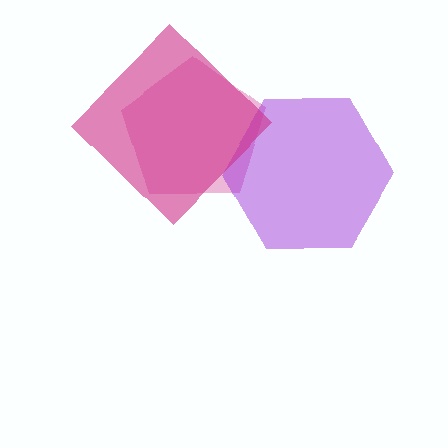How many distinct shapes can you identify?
There are 3 distinct shapes: a pink pentagon, a purple hexagon, a magenta diamond.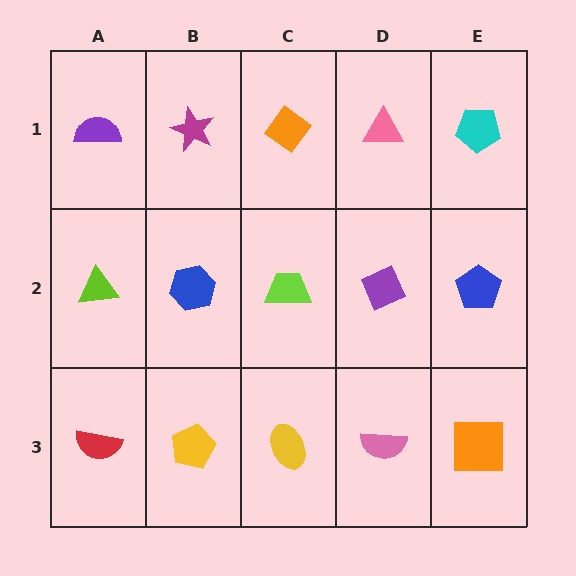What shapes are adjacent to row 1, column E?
A blue pentagon (row 2, column E), a pink triangle (row 1, column D).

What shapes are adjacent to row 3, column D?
A purple diamond (row 2, column D), a yellow ellipse (row 3, column C), an orange square (row 3, column E).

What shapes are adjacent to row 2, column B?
A magenta star (row 1, column B), a yellow pentagon (row 3, column B), a lime triangle (row 2, column A), a lime trapezoid (row 2, column C).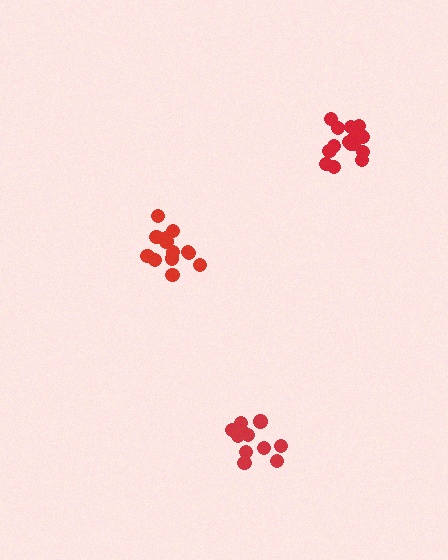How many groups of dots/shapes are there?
There are 3 groups.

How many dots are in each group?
Group 1: 13 dots, Group 2: 16 dots, Group 3: 12 dots (41 total).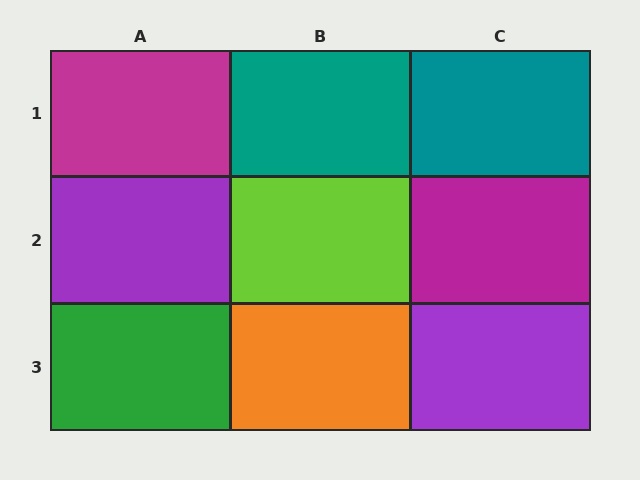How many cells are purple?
2 cells are purple.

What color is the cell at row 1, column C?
Teal.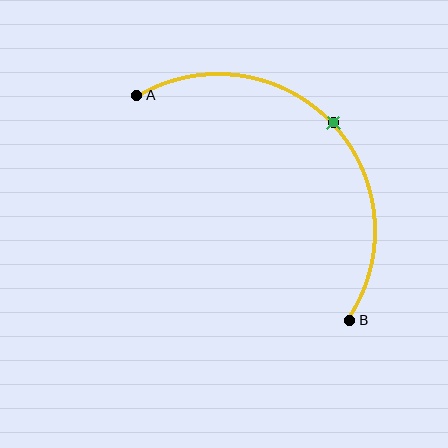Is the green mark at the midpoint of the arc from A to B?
Yes. The green mark lies on the arc at equal arc-length from both A and B — it is the arc midpoint.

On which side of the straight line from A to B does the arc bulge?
The arc bulges above and to the right of the straight line connecting A and B.